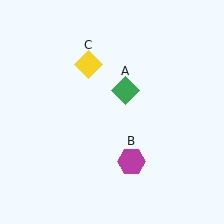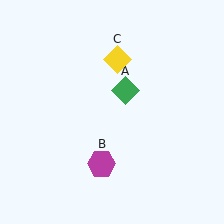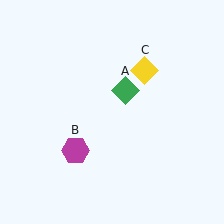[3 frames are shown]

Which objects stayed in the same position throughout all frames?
Green diamond (object A) remained stationary.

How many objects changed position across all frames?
2 objects changed position: magenta hexagon (object B), yellow diamond (object C).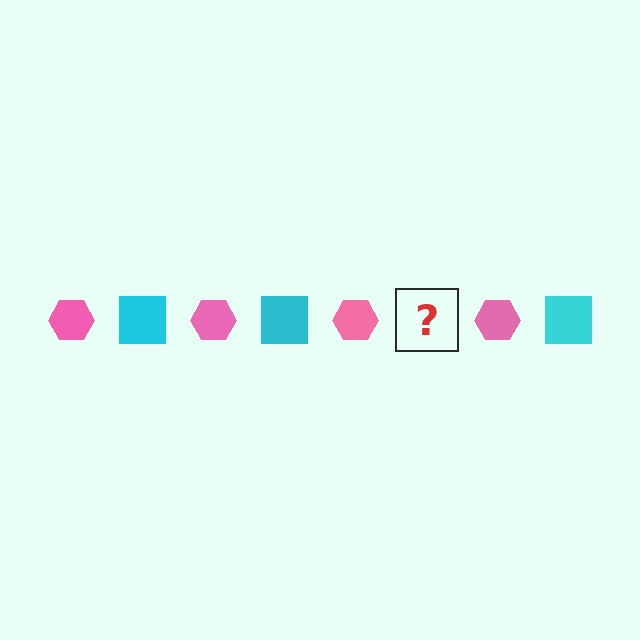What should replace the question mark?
The question mark should be replaced with a cyan square.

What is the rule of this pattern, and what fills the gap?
The rule is that the pattern alternates between pink hexagon and cyan square. The gap should be filled with a cyan square.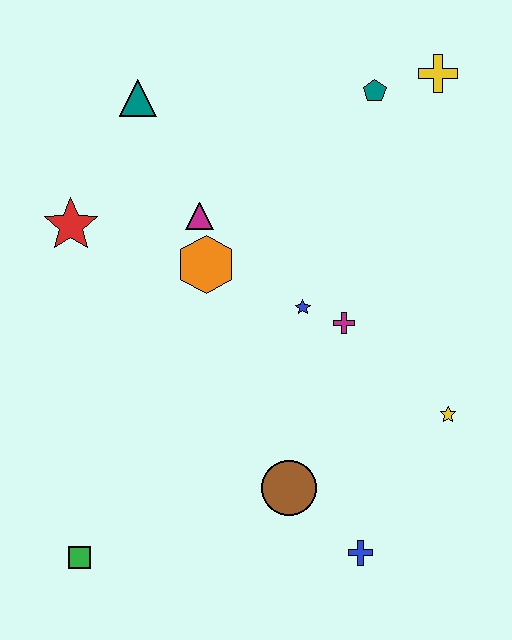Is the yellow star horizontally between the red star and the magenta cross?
No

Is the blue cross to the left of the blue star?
No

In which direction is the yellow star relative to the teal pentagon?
The yellow star is below the teal pentagon.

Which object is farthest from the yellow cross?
The green square is farthest from the yellow cross.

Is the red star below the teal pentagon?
Yes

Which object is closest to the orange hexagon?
The magenta triangle is closest to the orange hexagon.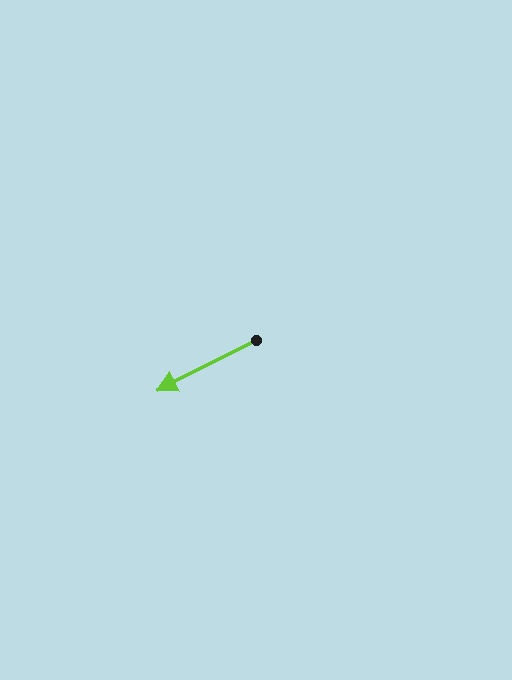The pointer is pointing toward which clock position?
Roughly 8 o'clock.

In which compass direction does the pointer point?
Southwest.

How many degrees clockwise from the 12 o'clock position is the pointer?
Approximately 243 degrees.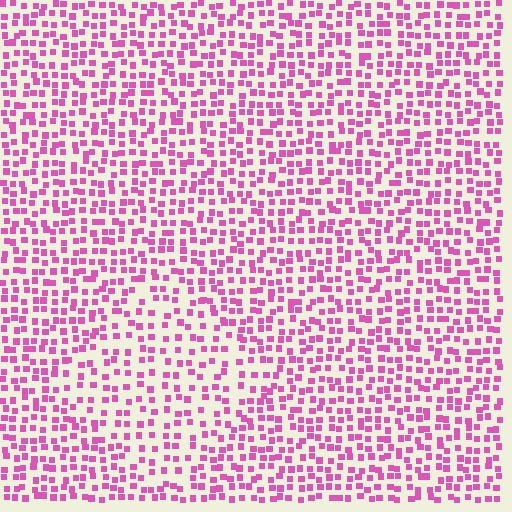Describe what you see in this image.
The image contains small pink elements arranged at two different densities. A diamond-shaped region is visible where the elements are less densely packed than the surrounding area.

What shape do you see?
I see a diamond.